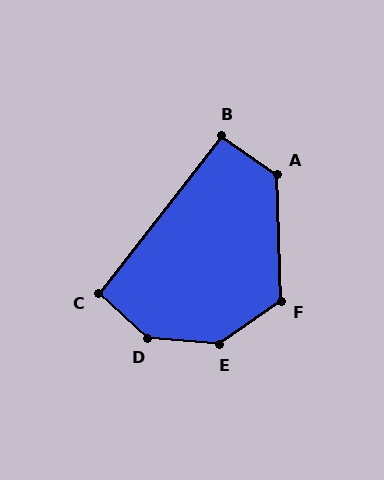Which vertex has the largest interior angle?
D, at approximately 142 degrees.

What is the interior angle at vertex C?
Approximately 94 degrees (approximately right).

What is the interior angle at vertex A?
Approximately 126 degrees (obtuse).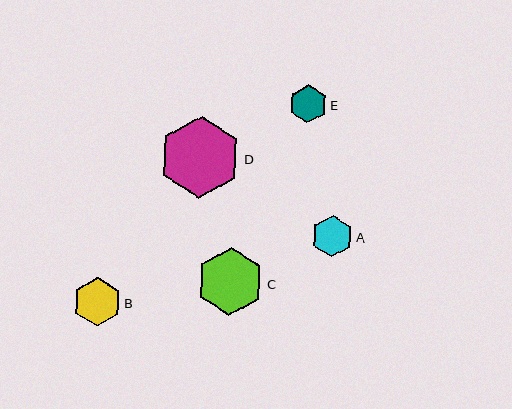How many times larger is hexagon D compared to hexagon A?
Hexagon D is approximately 2.0 times the size of hexagon A.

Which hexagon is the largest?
Hexagon D is the largest with a size of approximately 81 pixels.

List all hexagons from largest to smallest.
From largest to smallest: D, C, B, A, E.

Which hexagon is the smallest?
Hexagon E is the smallest with a size of approximately 38 pixels.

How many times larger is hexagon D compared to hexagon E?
Hexagon D is approximately 2.2 times the size of hexagon E.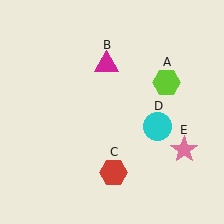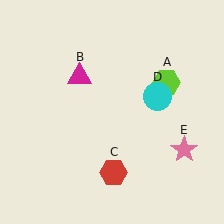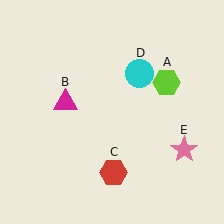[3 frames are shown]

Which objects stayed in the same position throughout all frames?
Lime hexagon (object A) and red hexagon (object C) and pink star (object E) remained stationary.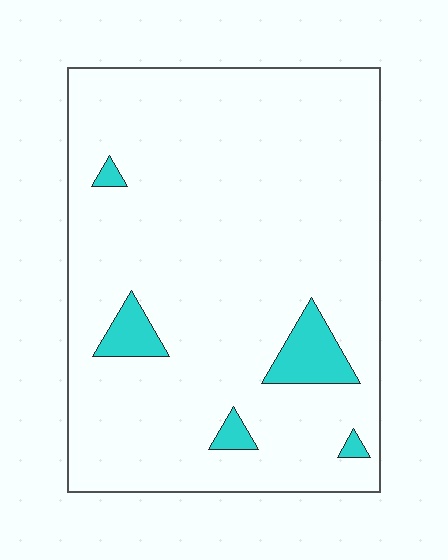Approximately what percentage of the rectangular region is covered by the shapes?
Approximately 5%.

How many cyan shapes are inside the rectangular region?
5.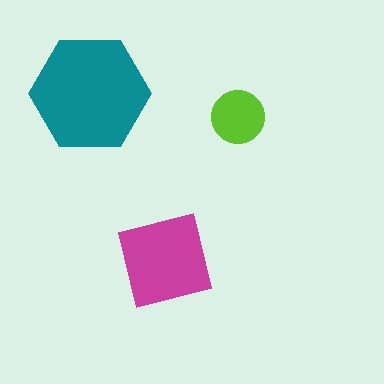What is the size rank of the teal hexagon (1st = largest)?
1st.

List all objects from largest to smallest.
The teal hexagon, the magenta square, the lime circle.